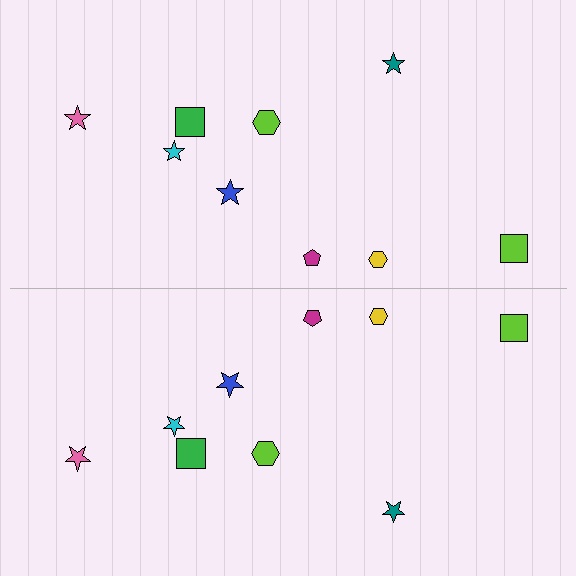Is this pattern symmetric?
Yes, this pattern has bilateral (reflection) symmetry.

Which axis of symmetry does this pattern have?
The pattern has a horizontal axis of symmetry running through the center of the image.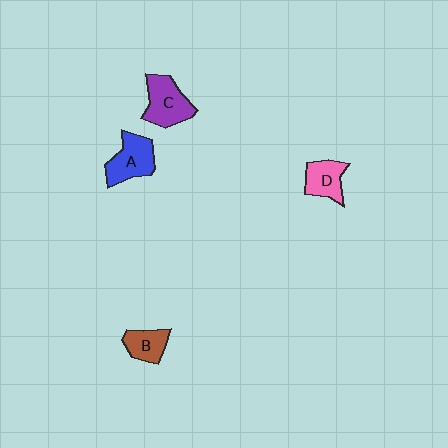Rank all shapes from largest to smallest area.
From largest to smallest: C (purple), A (blue), D (pink), B (brown).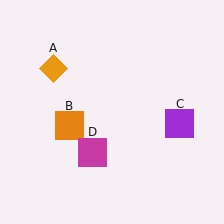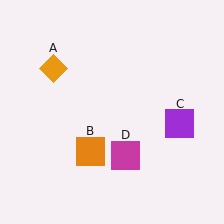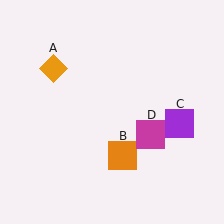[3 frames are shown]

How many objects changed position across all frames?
2 objects changed position: orange square (object B), magenta square (object D).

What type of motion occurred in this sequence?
The orange square (object B), magenta square (object D) rotated counterclockwise around the center of the scene.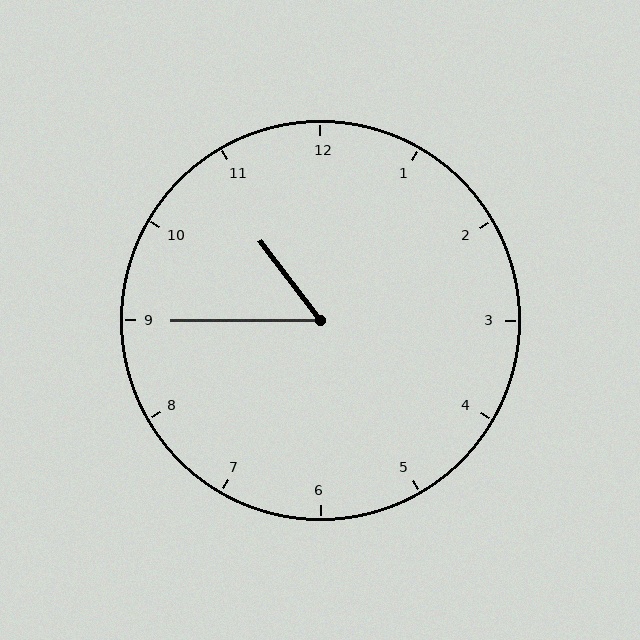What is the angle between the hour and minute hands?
Approximately 52 degrees.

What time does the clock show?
10:45.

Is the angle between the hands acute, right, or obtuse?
It is acute.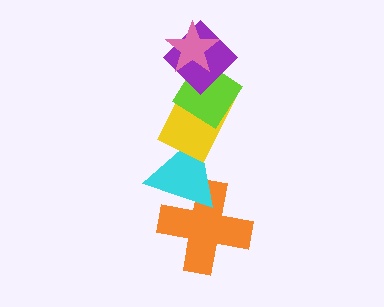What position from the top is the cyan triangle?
The cyan triangle is 5th from the top.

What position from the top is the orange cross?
The orange cross is 6th from the top.